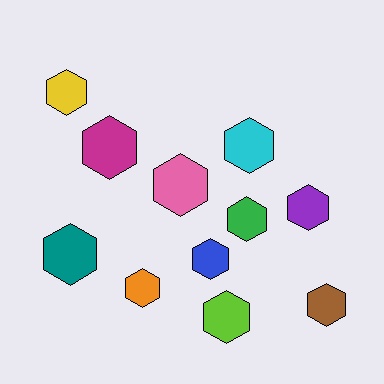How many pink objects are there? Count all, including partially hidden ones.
There is 1 pink object.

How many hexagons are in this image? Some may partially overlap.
There are 11 hexagons.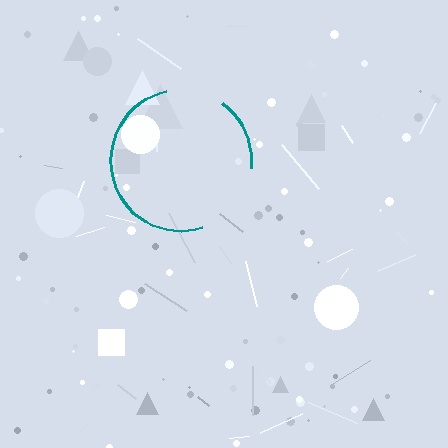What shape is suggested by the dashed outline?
The dashed outline suggests a circle.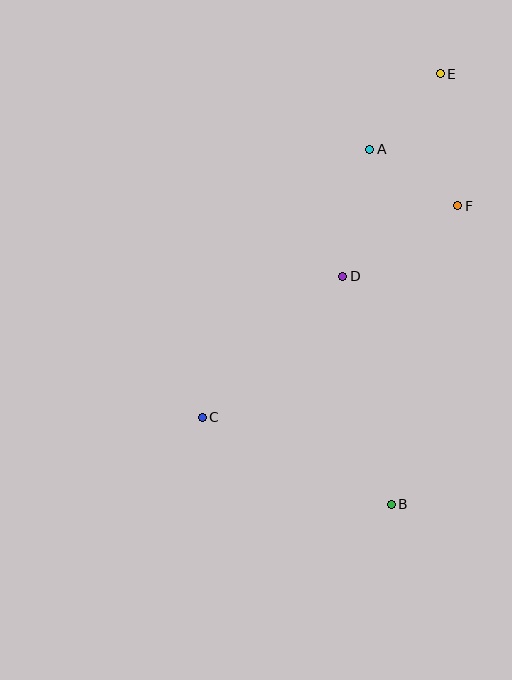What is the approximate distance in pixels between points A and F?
The distance between A and F is approximately 105 pixels.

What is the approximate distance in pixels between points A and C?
The distance between A and C is approximately 316 pixels.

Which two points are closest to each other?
Points A and E are closest to each other.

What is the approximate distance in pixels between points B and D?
The distance between B and D is approximately 233 pixels.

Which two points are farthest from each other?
Points B and E are farthest from each other.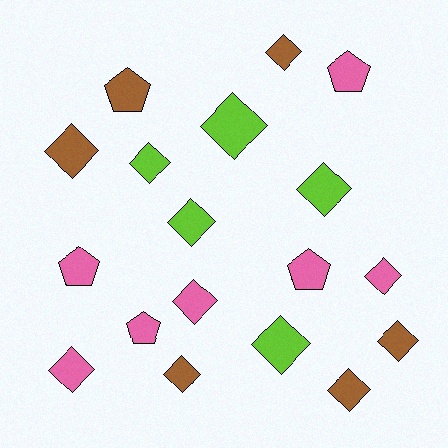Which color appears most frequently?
Pink, with 7 objects.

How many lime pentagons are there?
There are no lime pentagons.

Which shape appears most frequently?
Diamond, with 13 objects.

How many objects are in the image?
There are 18 objects.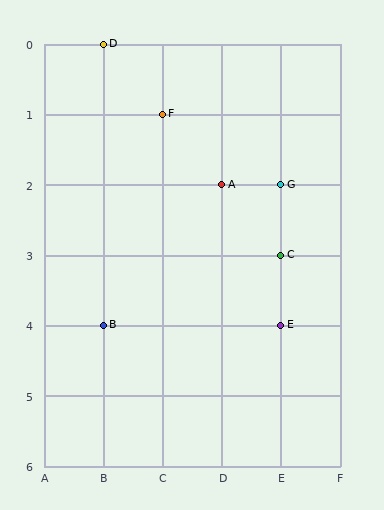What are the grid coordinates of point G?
Point G is at grid coordinates (E, 2).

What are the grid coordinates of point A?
Point A is at grid coordinates (D, 2).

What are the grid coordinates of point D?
Point D is at grid coordinates (B, 0).